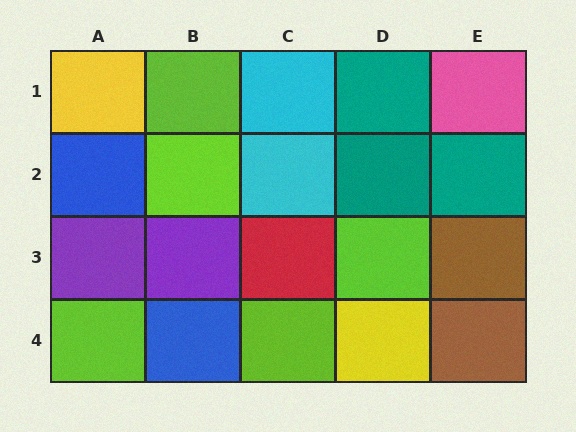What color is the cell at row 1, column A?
Yellow.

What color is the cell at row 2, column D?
Teal.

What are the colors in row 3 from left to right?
Purple, purple, red, lime, brown.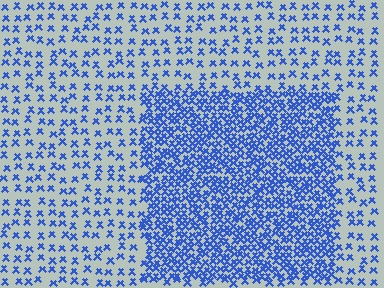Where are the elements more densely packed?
The elements are more densely packed inside the rectangle boundary.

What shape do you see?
I see a rectangle.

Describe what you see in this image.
The image contains small blue elements arranged at two different densities. A rectangle-shaped region is visible where the elements are more densely packed than the surrounding area.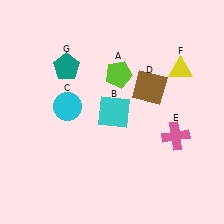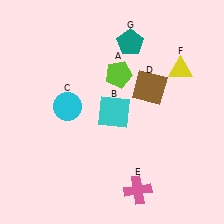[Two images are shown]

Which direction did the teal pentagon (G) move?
The teal pentagon (G) moved right.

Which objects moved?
The objects that moved are: the pink cross (E), the teal pentagon (G).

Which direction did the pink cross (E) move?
The pink cross (E) moved down.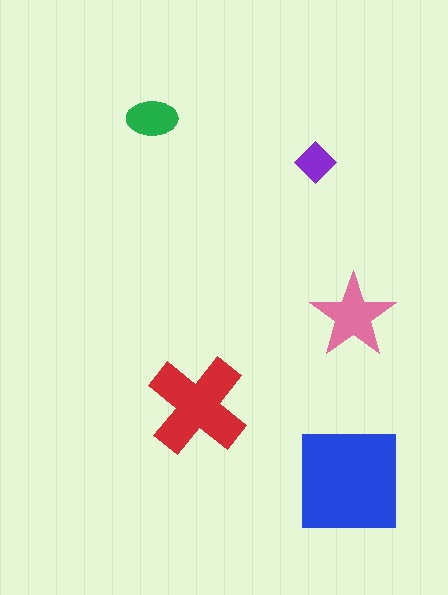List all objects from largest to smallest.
The blue square, the red cross, the pink star, the green ellipse, the purple diamond.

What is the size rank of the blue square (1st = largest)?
1st.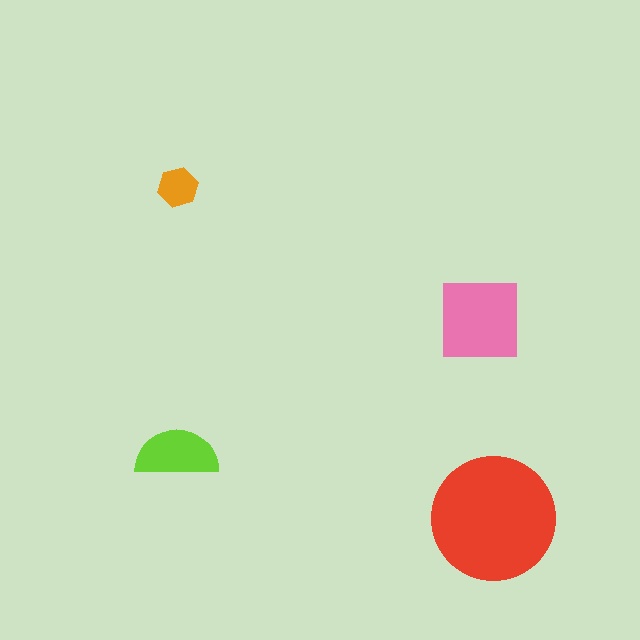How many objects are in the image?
There are 4 objects in the image.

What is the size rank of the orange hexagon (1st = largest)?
4th.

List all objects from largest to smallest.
The red circle, the pink square, the lime semicircle, the orange hexagon.